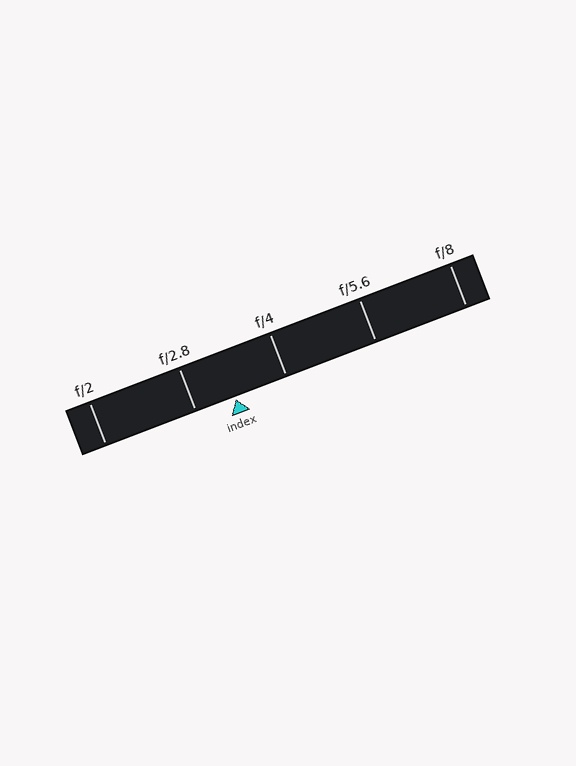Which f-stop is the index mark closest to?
The index mark is closest to f/2.8.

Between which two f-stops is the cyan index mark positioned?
The index mark is between f/2.8 and f/4.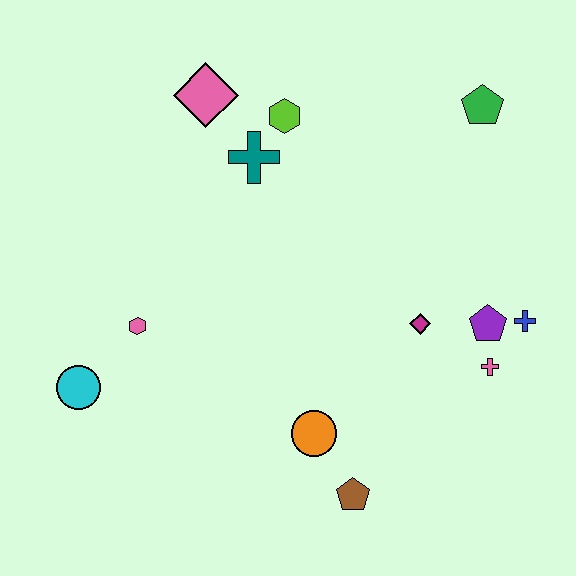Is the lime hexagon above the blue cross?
Yes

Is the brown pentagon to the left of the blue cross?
Yes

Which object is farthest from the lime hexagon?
The brown pentagon is farthest from the lime hexagon.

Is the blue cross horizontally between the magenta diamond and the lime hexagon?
No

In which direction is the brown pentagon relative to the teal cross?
The brown pentagon is below the teal cross.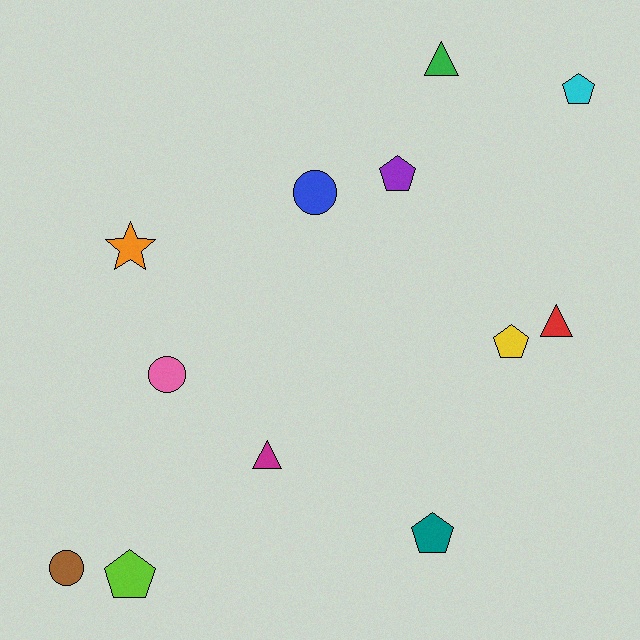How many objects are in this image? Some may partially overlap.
There are 12 objects.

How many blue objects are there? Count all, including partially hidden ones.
There is 1 blue object.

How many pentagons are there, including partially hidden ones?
There are 5 pentagons.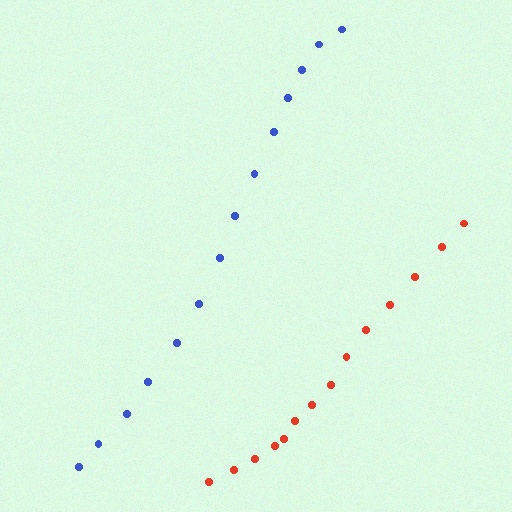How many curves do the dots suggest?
There are 2 distinct paths.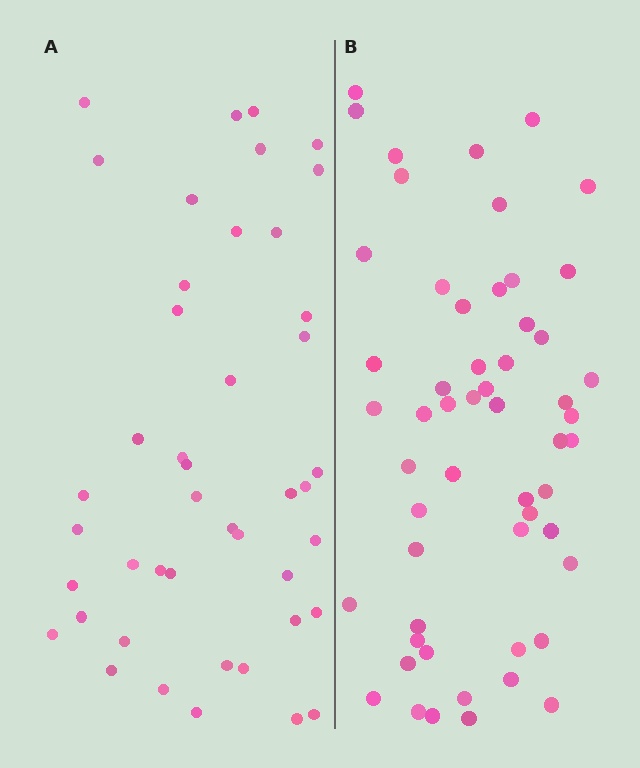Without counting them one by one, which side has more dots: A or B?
Region B (the right region) has more dots.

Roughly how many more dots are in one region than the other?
Region B has roughly 12 or so more dots than region A.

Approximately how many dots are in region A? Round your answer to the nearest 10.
About 40 dots. (The exact count is 44, which rounds to 40.)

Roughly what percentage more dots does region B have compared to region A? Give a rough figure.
About 25% more.